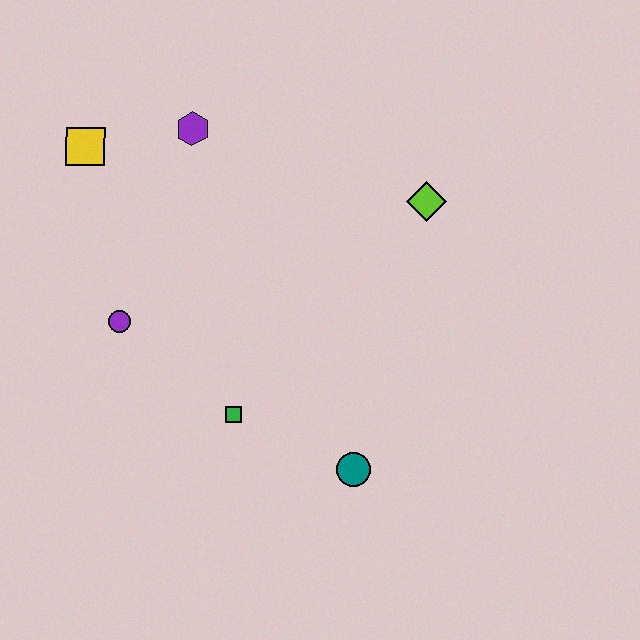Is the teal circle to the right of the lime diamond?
No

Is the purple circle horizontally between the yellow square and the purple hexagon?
Yes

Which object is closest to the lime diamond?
The purple hexagon is closest to the lime diamond.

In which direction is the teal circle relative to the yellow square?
The teal circle is below the yellow square.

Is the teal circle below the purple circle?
Yes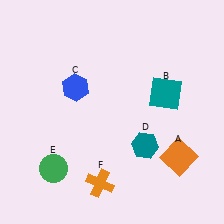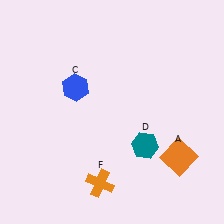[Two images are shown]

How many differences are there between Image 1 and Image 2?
There are 2 differences between the two images.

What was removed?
The teal square (B), the green circle (E) were removed in Image 2.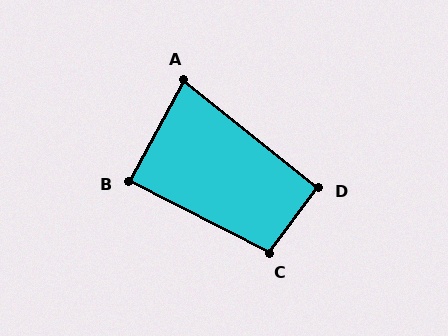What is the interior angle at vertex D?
Approximately 92 degrees (approximately right).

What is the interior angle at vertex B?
Approximately 88 degrees (approximately right).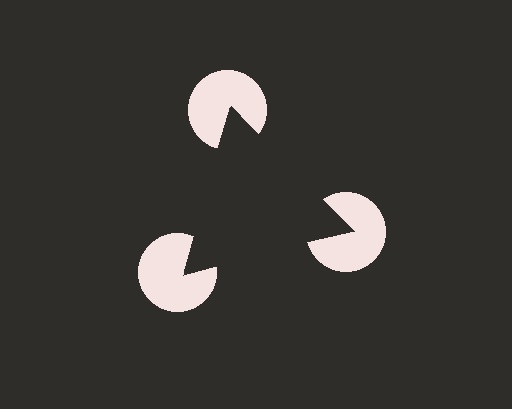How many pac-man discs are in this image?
There are 3 — one at each vertex of the illusory triangle.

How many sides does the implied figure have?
3 sides.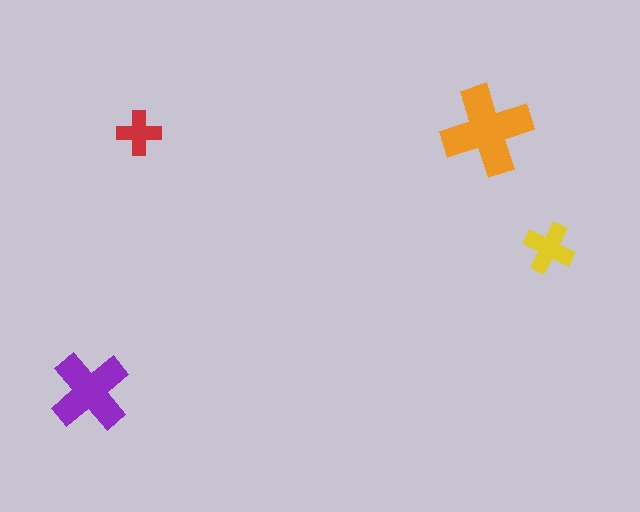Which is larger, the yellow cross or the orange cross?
The orange one.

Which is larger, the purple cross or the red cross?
The purple one.